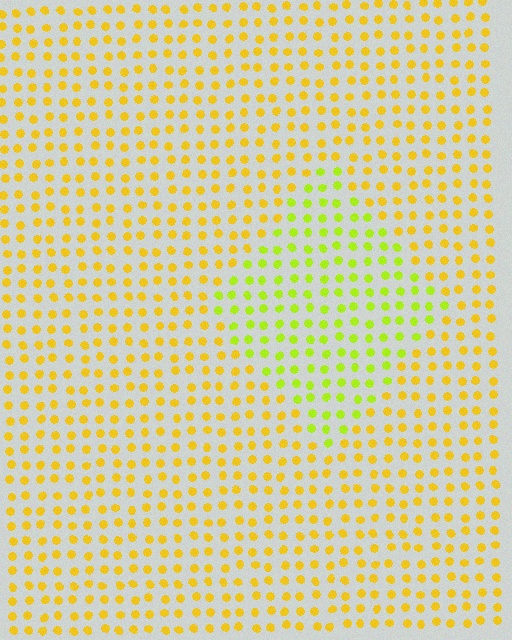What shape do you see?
I see a diamond.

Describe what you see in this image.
The image is filled with small yellow elements in a uniform arrangement. A diamond-shaped region is visible where the elements are tinted to a slightly different hue, forming a subtle color boundary.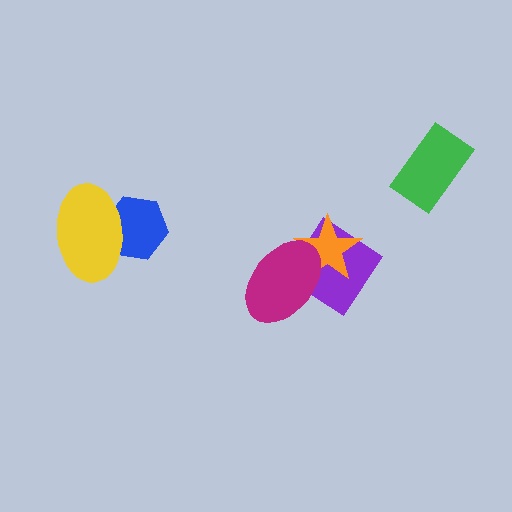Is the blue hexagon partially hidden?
Yes, it is partially covered by another shape.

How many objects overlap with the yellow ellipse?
1 object overlaps with the yellow ellipse.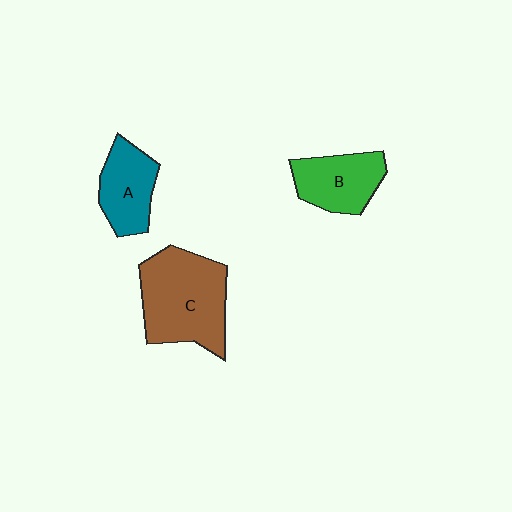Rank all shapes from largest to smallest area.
From largest to smallest: C (brown), B (green), A (teal).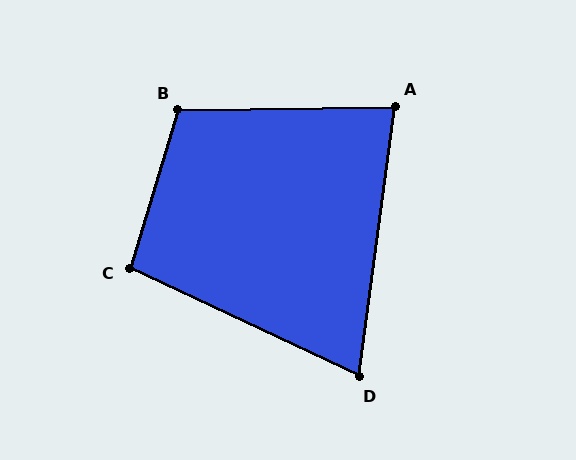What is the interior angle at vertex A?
Approximately 82 degrees (acute).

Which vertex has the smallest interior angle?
D, at approximately 72 degrees.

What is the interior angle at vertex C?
Approximately 98 degrees (obtuse).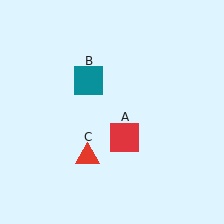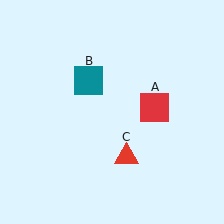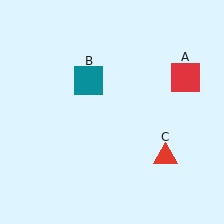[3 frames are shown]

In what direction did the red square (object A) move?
The red square (object A) moved up and to the right.